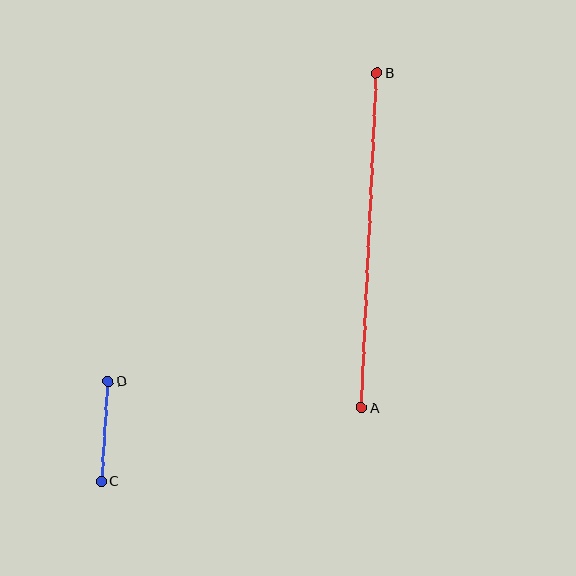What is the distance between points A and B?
The distance is approximately 335 pixels.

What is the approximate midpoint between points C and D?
The midpoint is at approximately (105, 432) pixels.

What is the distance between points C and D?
The distance is approximately 100 pixels.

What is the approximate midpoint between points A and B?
The midpoint is at approximately (369, 241) pixels.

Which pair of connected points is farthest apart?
Points A and B are farthest apart.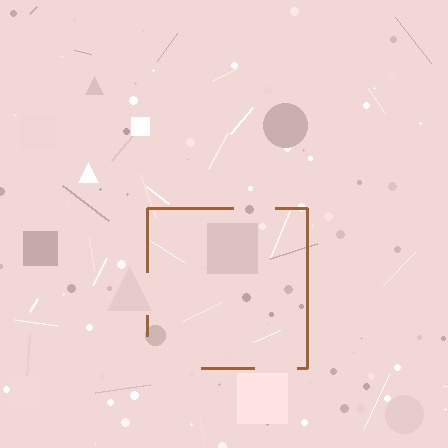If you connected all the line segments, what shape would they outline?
They would outline a square.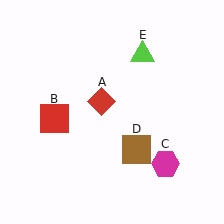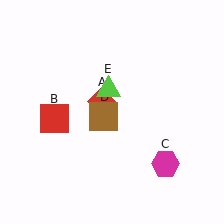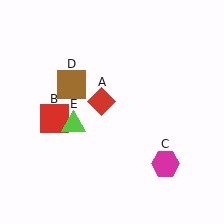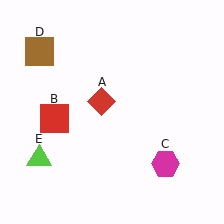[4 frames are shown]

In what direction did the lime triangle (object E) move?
The lime triangle (object E) moved down and to the left.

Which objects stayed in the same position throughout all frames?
Red diamond (object A) and red square (object B) and magenta hexagon (object C) remained stationary.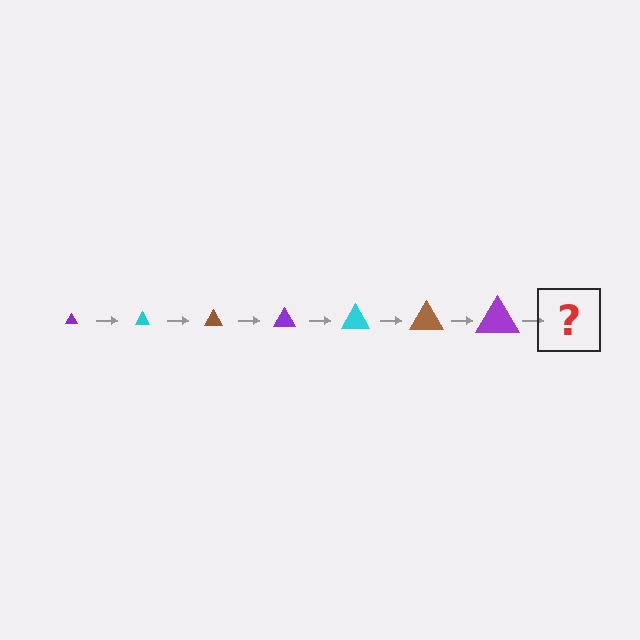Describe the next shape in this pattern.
It should be a cyan triangle, larger than the previous one.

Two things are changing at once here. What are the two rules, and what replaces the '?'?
The two rules are that the triangle grows larger each step and the color cycles through purple, cyan, and brown. The '?' should be a cyan triangle, larger than the previous one.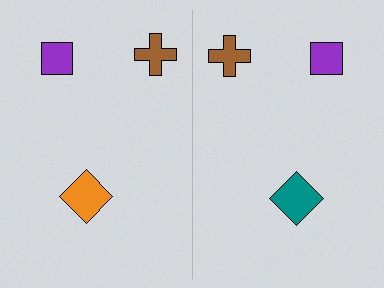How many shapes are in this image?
There are 6 shapes in this image.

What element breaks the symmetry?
The teal diamond on the right side breaks the symmetry — its mirror counterpart is orange.